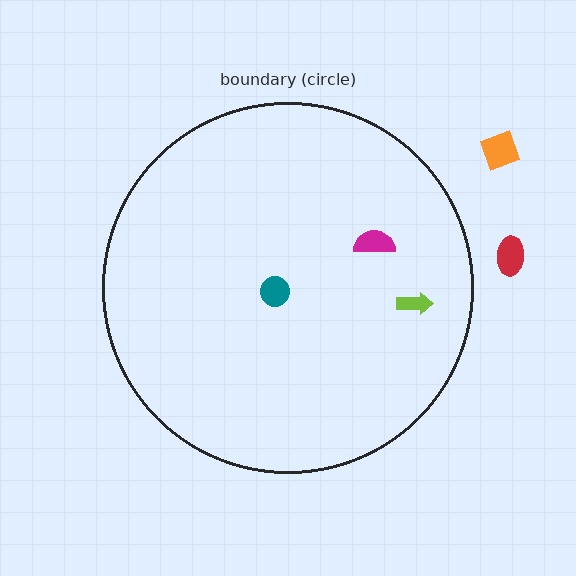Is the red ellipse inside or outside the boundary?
Outside.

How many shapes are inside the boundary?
3 inside, 2 outside.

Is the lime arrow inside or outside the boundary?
Inside.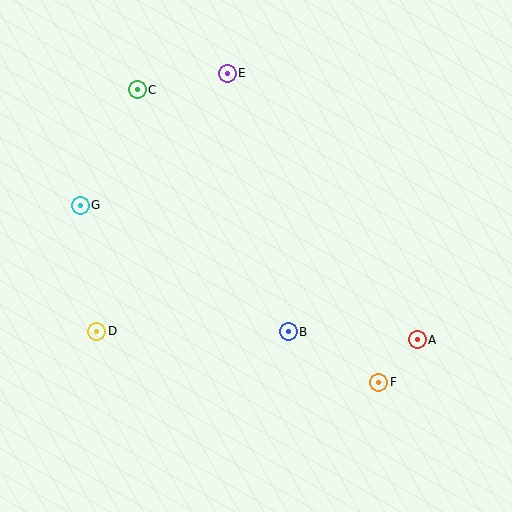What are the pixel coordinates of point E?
Point E is at (227, 73).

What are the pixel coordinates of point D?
Point D is at (97, 331).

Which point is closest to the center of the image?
Point B at (288, 332) is closest to the center.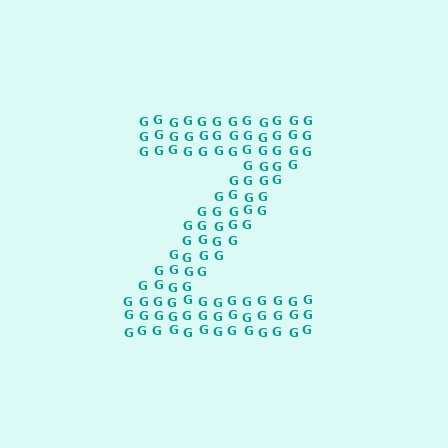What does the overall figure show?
The overall figure shows the letter Z.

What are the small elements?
The small elements are letter G's.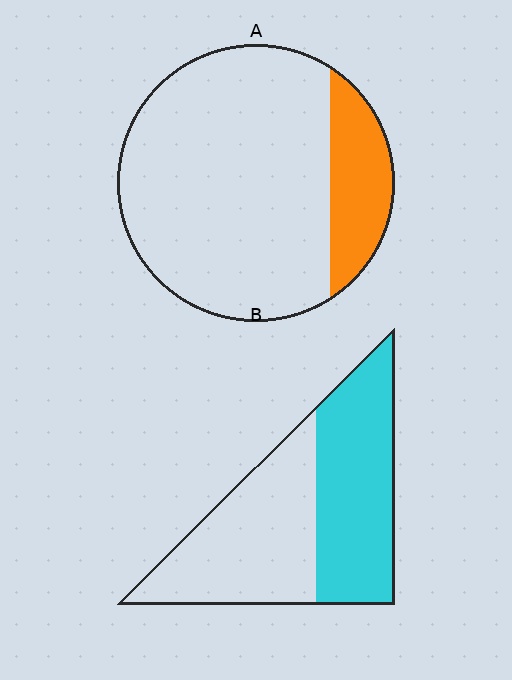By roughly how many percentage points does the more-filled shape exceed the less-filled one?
By roughly 30 percentage points (B over A).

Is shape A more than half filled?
No.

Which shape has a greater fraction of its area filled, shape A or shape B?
Shape B.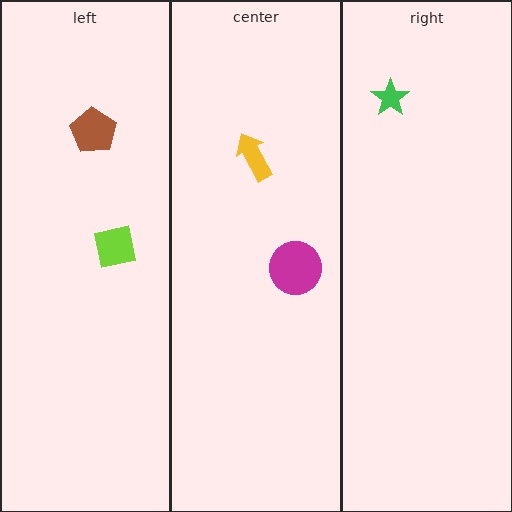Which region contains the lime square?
The left region.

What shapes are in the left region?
The brown pentagon, the lime square.